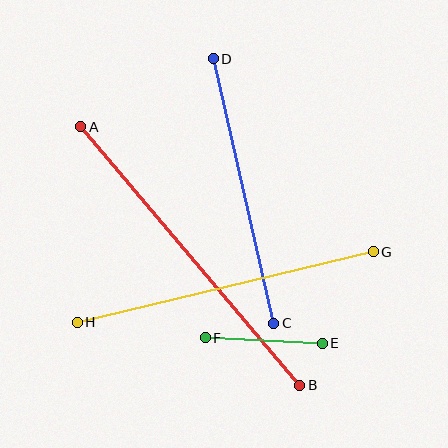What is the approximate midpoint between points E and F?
The midpoint is at approximately (264, 340) pixels.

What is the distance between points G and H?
The distance is approximately 304 pixels.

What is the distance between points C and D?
The distance is approximately 271 pixels.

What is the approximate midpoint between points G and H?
The midpoint is at approximately (225, 287) pixels.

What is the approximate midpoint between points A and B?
The midpoint is at approximately (190, 256) pixels.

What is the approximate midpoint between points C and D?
The midpoint is at approximately (244, 191) pixels.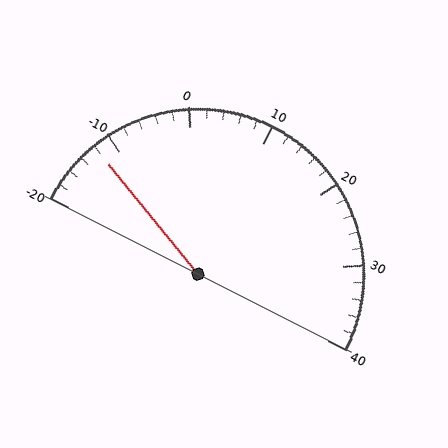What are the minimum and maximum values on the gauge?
The gauge ranges from -20 to 40.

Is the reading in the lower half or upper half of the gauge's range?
The reading is in the lower half of the range (-20 to 40).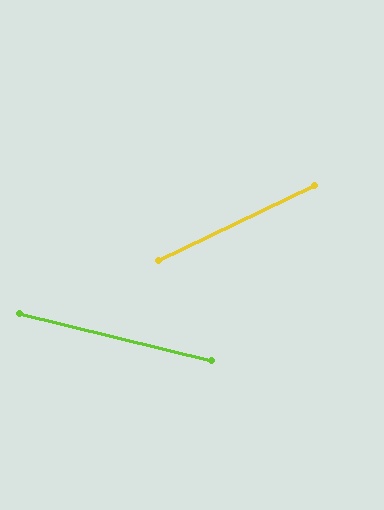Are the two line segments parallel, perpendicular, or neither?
Neither parallel nor perpendicular — they differ by about 39°.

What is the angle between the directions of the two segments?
Approximately 39 degrees.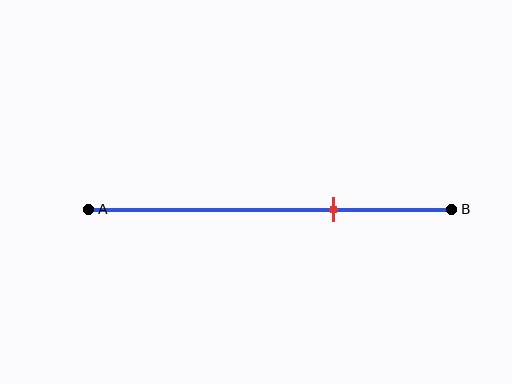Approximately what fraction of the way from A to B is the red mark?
The red mark is approximately 70% of the way from A to B.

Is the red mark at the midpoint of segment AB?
No, the mark is at about 70% from A, not at the 50% midpoint.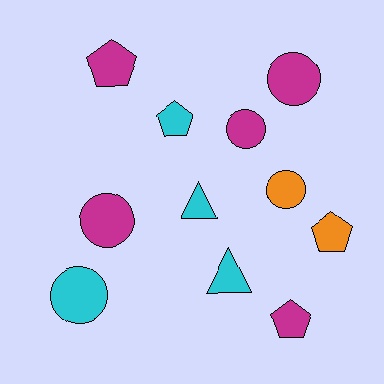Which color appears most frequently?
Magenta, with 5 objects.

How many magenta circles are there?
There are 3 magenta circles.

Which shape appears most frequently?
Circle, with 5 objects.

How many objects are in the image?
There are 11 objects.